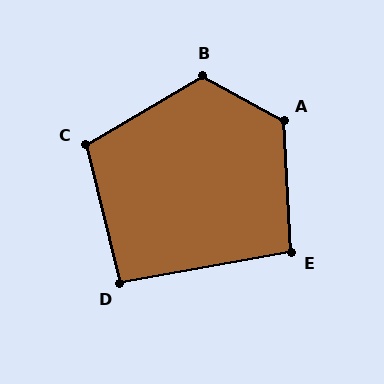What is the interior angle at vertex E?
Approximately 97 degrees (obtuse).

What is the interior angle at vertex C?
Approximately 107 degrees (obtuse).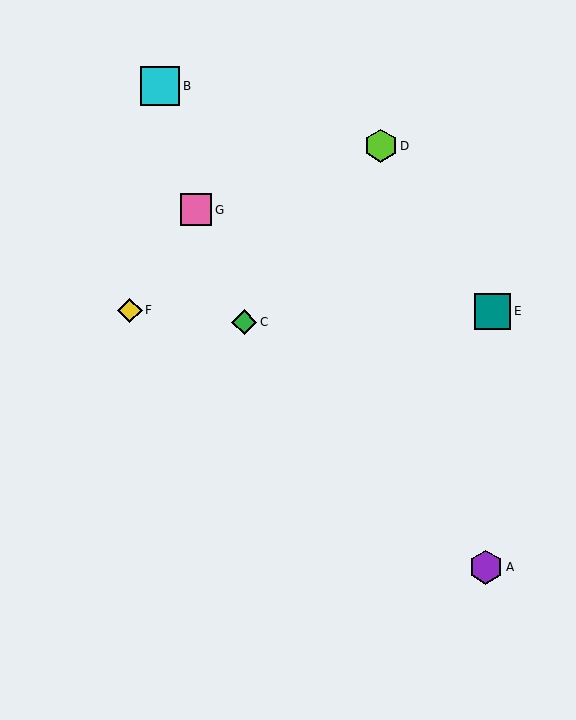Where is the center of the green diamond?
The center of the green diamond is at (244, 322).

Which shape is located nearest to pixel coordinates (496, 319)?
The teal square (labeled E) at (493, 311) is nearest to that location.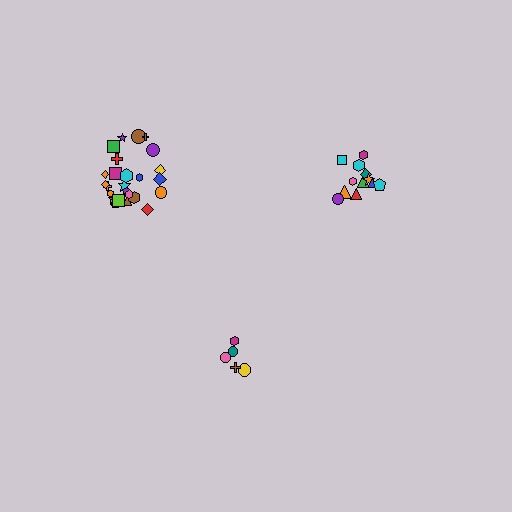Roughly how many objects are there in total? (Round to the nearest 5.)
Roughly 40 objects in total.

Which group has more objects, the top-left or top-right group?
The top-left group.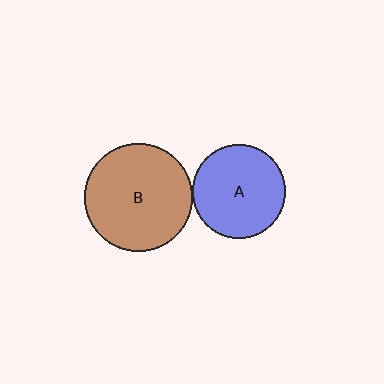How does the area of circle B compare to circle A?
Approximately 1.3 times.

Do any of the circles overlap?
No, none of the circles overlap.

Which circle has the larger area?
Circle B (brown).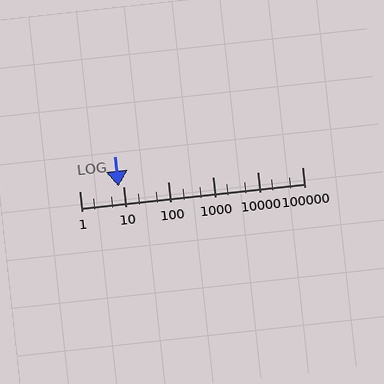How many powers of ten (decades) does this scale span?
The scale spans 5 decades, from 1 to 100000.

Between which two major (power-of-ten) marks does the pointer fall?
The pointer is between 1 and 10.